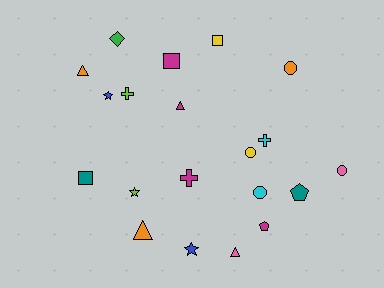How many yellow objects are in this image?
There are 2 yellow objects.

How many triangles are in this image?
There are 4 triangles.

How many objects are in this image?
There are 20 objects.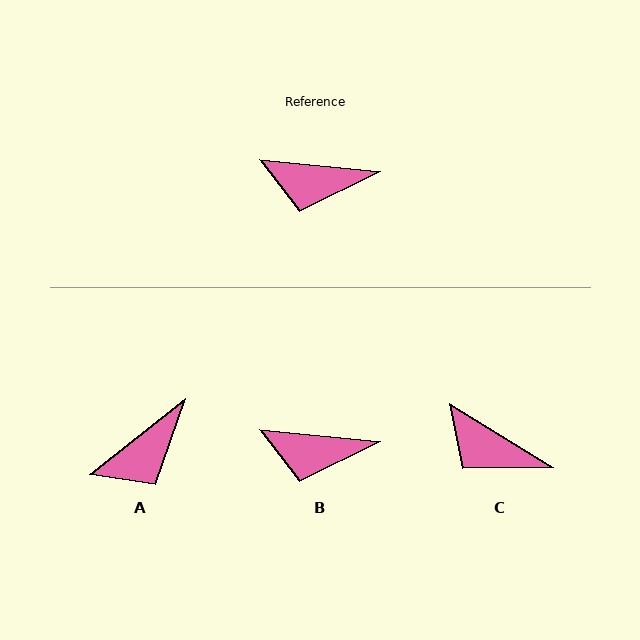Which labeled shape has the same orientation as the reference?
B.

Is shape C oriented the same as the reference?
No, it is off by about 26 degrees.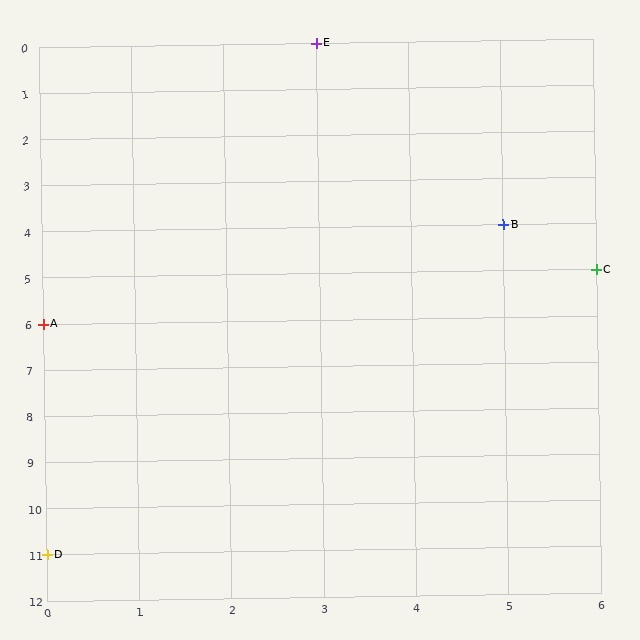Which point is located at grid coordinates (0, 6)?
Point A is at (0, 6).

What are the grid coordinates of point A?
Point A is at grid coordinates (0, 6).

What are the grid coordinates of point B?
Point B is at grid coordinates (5, 4).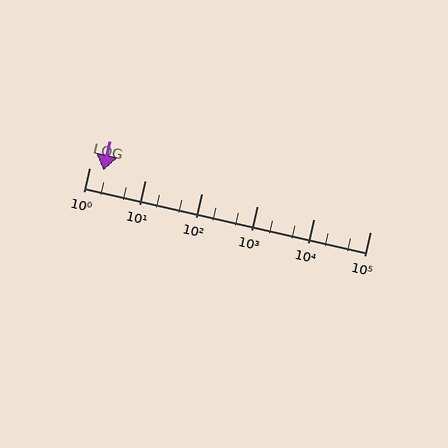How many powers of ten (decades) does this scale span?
The scale spans 5 decades, from 1 to 100000.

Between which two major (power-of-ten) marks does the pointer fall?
The pointer is between 1 and 10.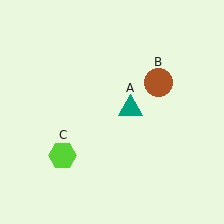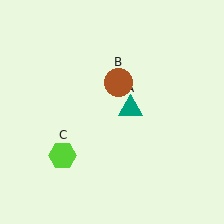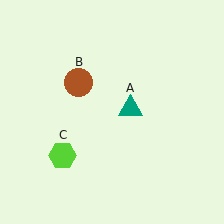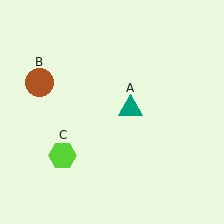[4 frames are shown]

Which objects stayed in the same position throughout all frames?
Teal triangle (object A) and lime hexagon (object C) remained stationary.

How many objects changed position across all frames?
1 object changed position: brown circle (object B).